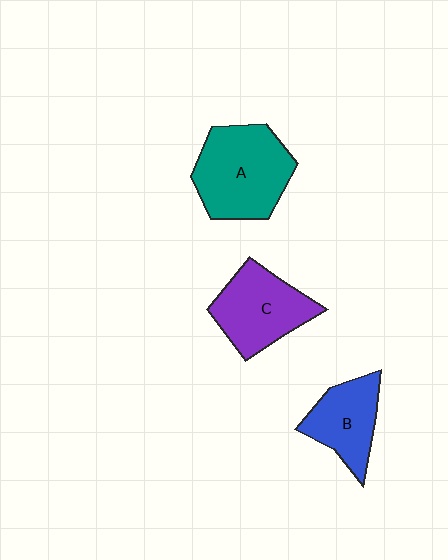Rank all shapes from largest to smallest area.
From largest to smallest: A (teal), C (purple), B (blue).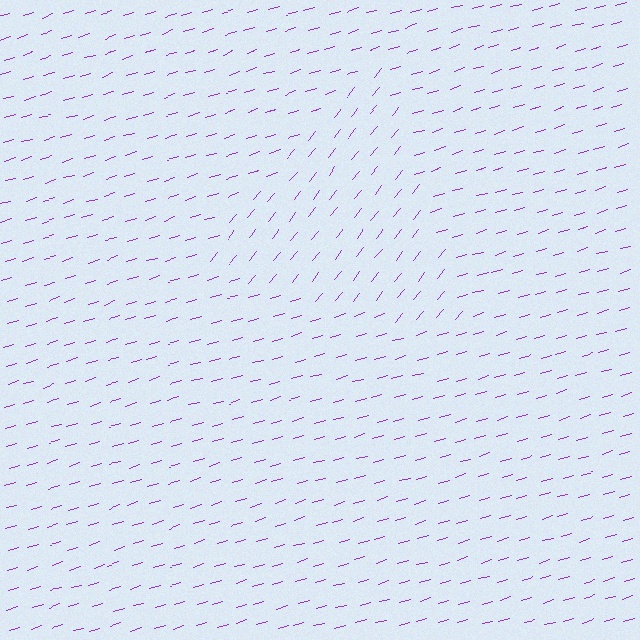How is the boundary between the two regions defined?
The boundary is defined purely by a change in line orientation (approximately 35 degrees difference). All lines are the same color and thickness.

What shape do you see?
I see a triangle.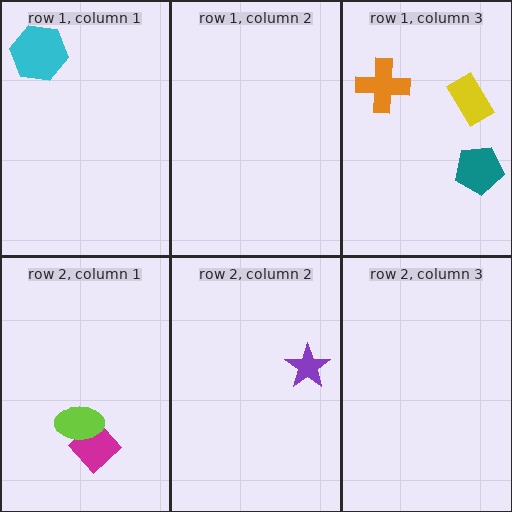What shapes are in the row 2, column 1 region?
The magenta diamond, the lime ellipse.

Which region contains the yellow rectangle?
The row 1, column 3 region.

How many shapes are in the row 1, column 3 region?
3.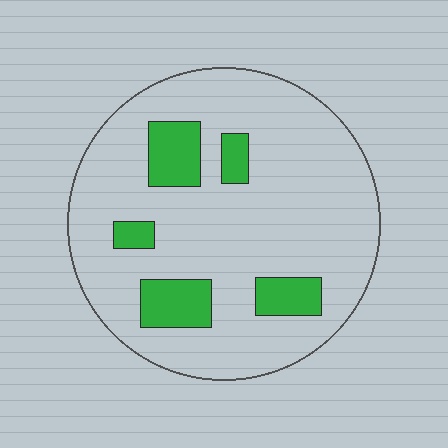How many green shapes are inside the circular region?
5.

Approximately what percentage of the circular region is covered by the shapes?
Approximately 15%.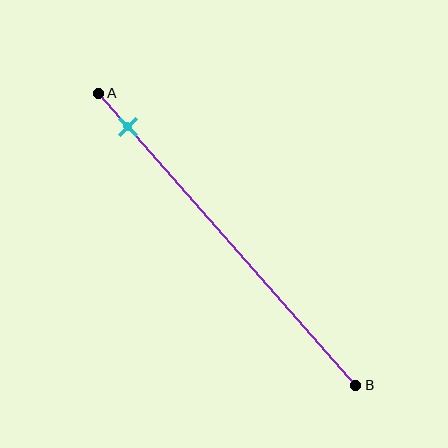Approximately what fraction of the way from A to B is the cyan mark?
The cyan mark is approximately 10% of the way from A to B.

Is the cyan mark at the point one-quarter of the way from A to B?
No, the mark is at about 10% from A, not at the 25% one-quarter point.